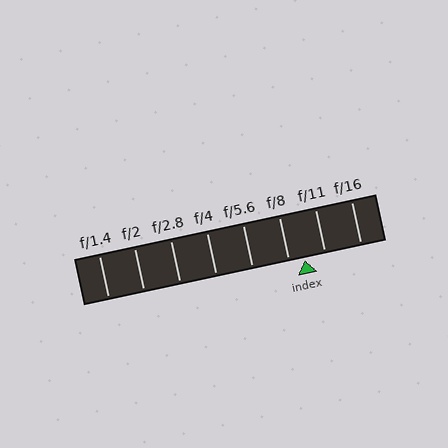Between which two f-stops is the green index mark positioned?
The index mark is between f/8 and f/11.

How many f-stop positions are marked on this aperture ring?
There are 8 f-stop positions marked.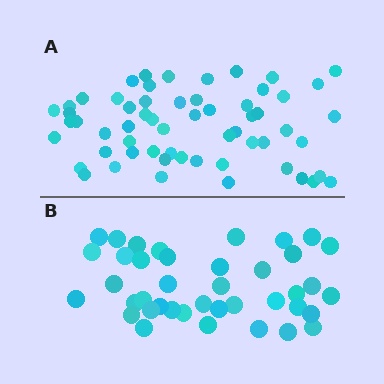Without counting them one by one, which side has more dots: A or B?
Region A (the top region) has more dots.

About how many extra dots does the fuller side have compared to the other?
Region A has approximately 20 more dots than region B.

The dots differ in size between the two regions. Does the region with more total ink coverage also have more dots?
No. Region B has more total ink coverage because its dots are larger, but region A actually contains more individual dots. Total area can be misleading — the number of items is what matters here.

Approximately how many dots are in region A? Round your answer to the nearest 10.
About 60 dots. (The exact count is 59, which rounds to 60.)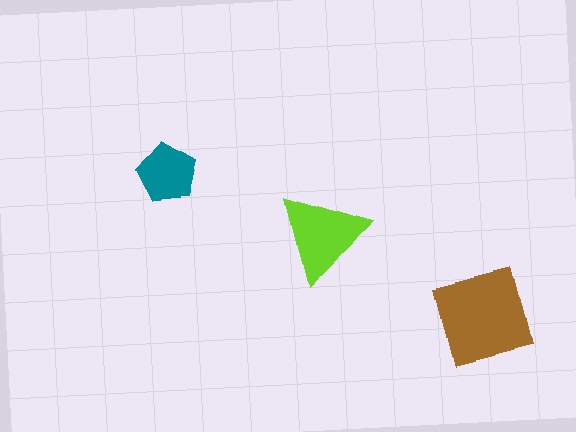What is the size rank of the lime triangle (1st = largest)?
2nd.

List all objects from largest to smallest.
The brown square, the lime triangle, the teal pentagon.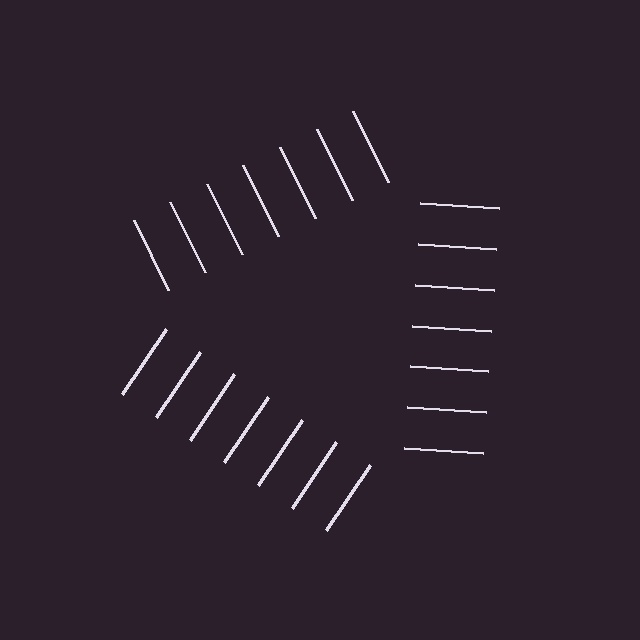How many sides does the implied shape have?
3 sides — the line-ends trace a triangle.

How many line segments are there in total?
21 — 7 along each of the 3 edges.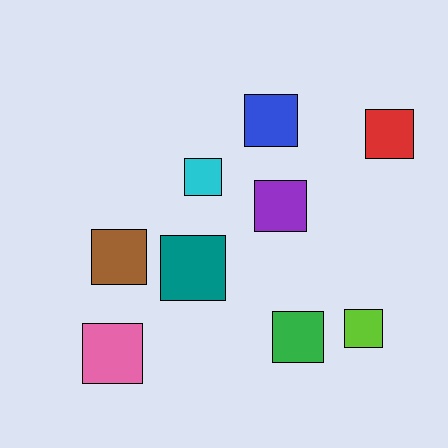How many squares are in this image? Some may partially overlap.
There are 9 squares.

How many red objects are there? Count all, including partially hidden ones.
There is 1 red object.